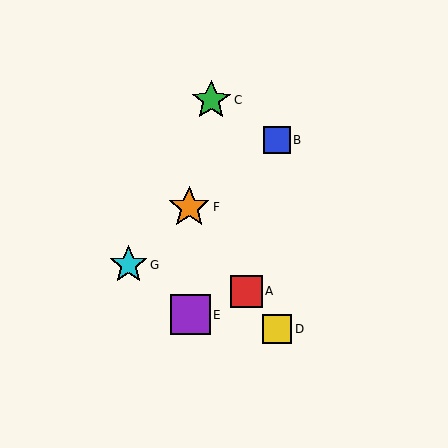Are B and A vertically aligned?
No, B is at x≈277 and A is at x≈246.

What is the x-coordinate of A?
Object A is at x≈246.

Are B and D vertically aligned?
Yes, both are at x≈277.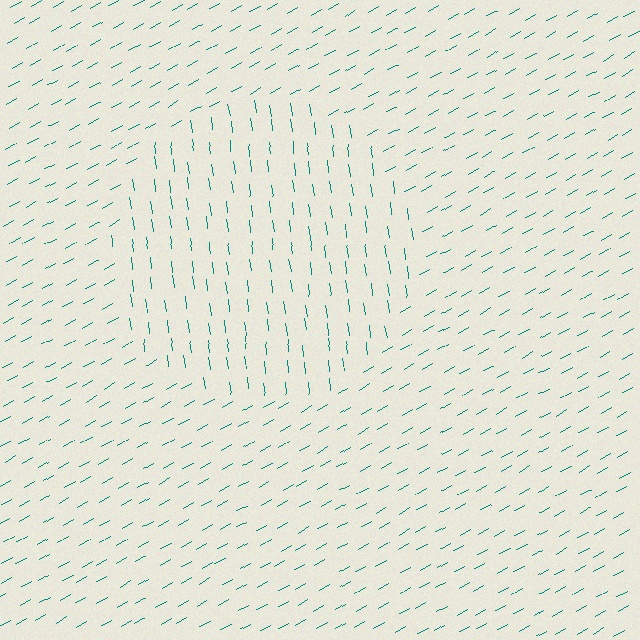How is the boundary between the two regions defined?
The boundary is defined purely by a change in line orientation (approximately 68 degrees difference). All lines are the same color and thickness.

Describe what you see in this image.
The image is filled with small teal line segments. A circle region in the image has lines oriented differently from the surrounding lines, creating a visible texture boundary.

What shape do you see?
I see a circle.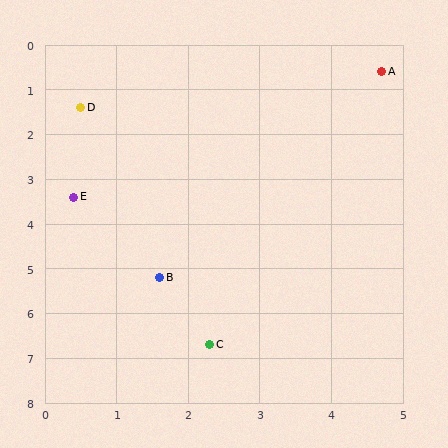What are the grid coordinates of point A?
Point A is at approximately (4.7, 0.6).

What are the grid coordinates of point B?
Point B is at approximately (1.6, 5.2).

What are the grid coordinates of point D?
Point D is at approximately (0.5, 1.4).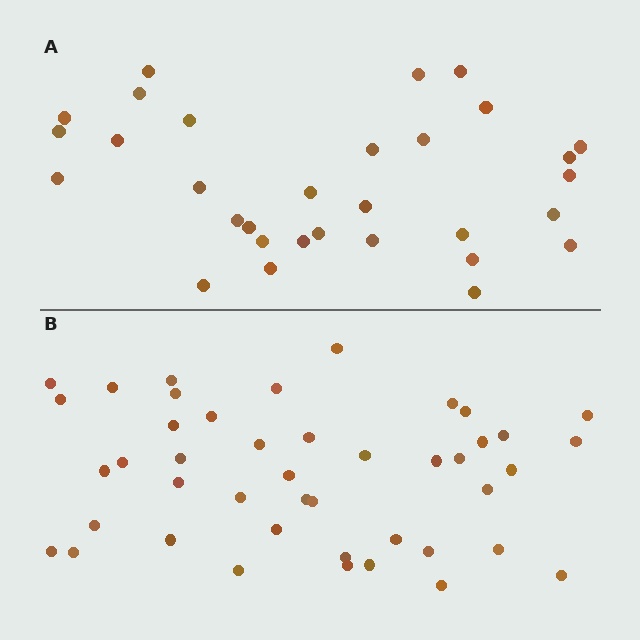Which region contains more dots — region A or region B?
Region B (the bottom region) has more dots.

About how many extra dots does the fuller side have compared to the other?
Region B has approximately 15 more dots than region A.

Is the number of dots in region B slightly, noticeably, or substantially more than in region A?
Region B has noticeably more, but not dramatically so. The ratio is roughly 1.4 to 1.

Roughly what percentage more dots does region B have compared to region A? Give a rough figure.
About 40% more.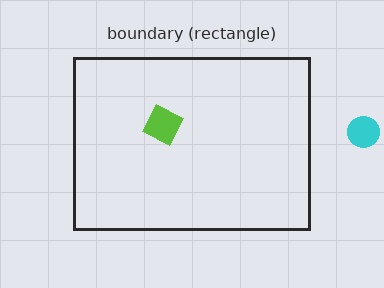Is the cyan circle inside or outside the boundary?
Outside.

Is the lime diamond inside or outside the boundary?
Inside.